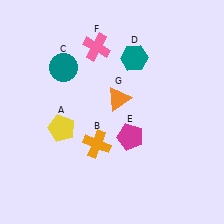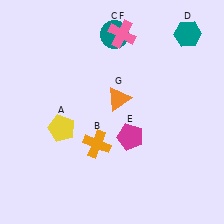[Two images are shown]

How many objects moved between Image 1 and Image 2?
3 objects moved between the two images.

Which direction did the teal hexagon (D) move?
The teal hexagon (D) moved right.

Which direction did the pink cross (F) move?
The pink cross (F) moved right.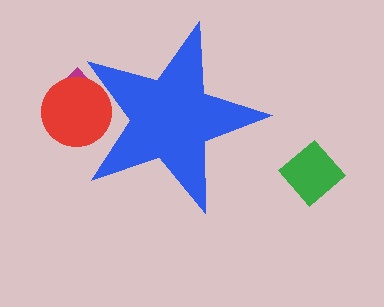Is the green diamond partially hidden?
No, the green diamond is fully visible.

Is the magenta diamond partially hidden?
Yes, the magenta diamond is partially hidden behind the blue star.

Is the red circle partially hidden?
Yes, the red circle is partially hidden behind the blue star.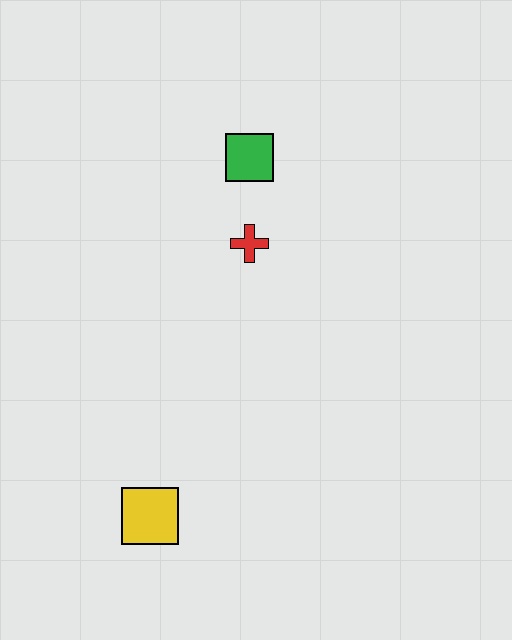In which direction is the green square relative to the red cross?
The green square is above the red cross.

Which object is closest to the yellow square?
The red cross is closest to the yellow square.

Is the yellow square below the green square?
Yes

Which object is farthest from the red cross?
The yellow square is farthest from the red cross.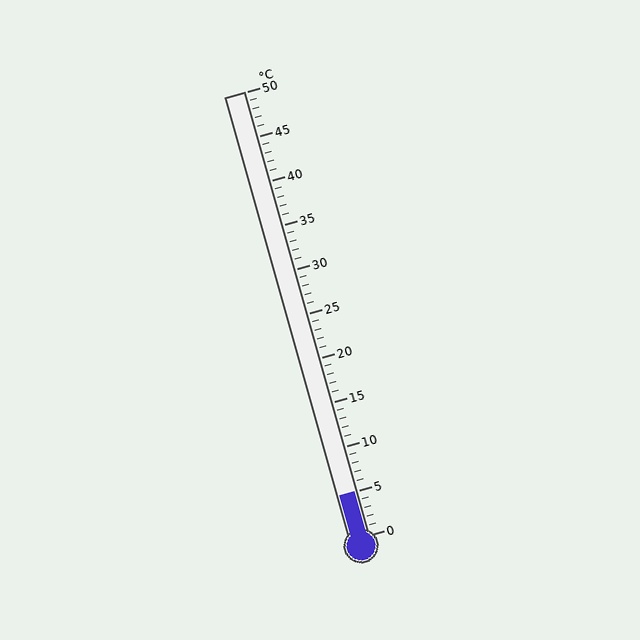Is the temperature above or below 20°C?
The temperature is below 20°C.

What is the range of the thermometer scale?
The thermometer scale ranges from 0°C to 50°C.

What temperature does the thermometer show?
The thermometer shows approximately 5°C.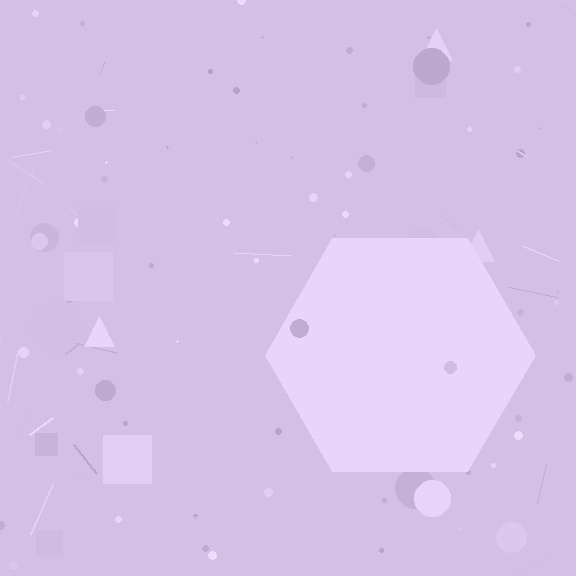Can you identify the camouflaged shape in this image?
The camouflaged shape is a hexagon.